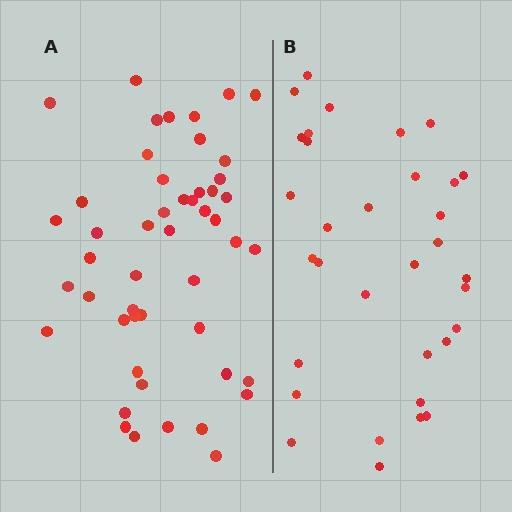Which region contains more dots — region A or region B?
Region A (the left region) has more dots.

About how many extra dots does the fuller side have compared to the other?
Region A has approximately 15 more dots than region B.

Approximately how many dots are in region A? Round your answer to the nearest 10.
About 50 dots. (The exact count is 49, which rounds to 50.)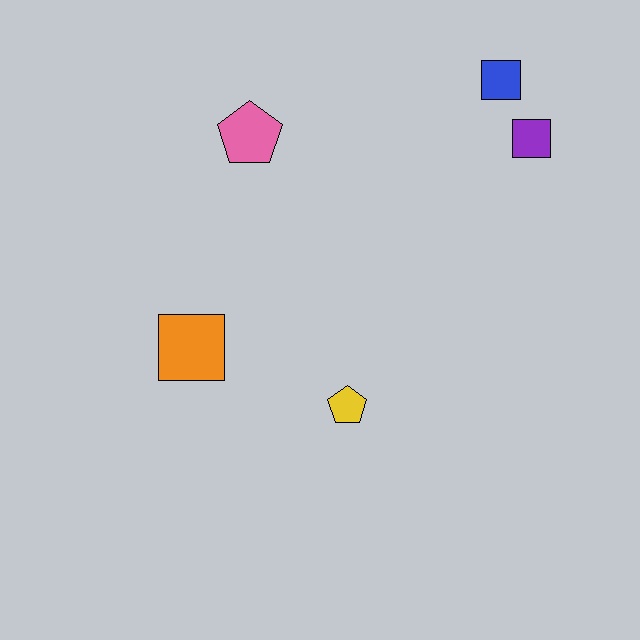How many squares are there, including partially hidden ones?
There are 3 squares.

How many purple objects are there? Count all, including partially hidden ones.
There is 1 purple object.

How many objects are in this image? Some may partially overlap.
There are 5 objects.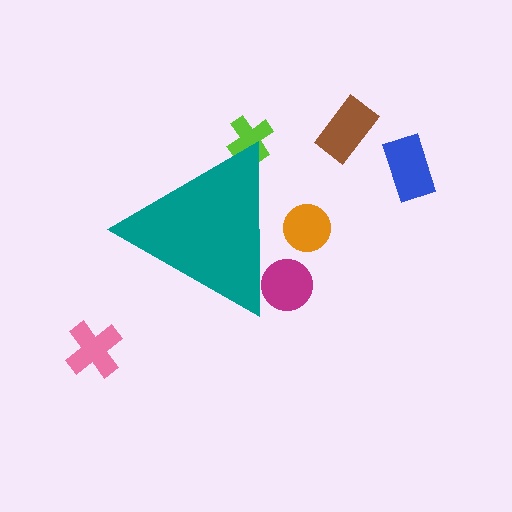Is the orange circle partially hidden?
Yes, the orange circle is partially hidden behind the teal triangle.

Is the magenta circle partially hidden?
Yes, the magenta circle is partially hidden behind the teal triangle.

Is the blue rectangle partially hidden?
No, the blue rectangle is fully visible.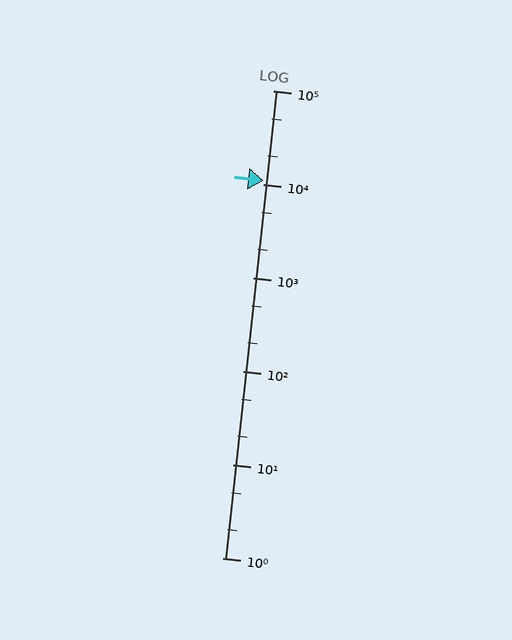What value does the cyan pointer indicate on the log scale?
The pointer indicates approximately 11000.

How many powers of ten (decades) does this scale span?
The scale spans 5 decades, from 1 to 100000.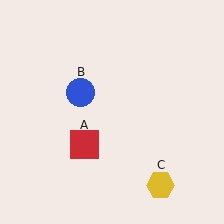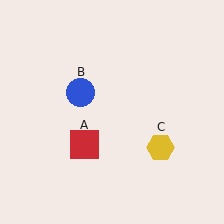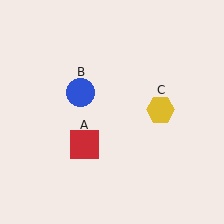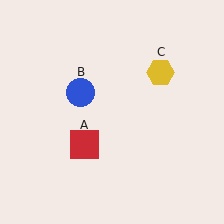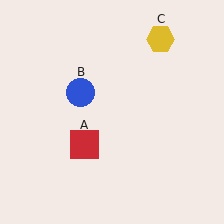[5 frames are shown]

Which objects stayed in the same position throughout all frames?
Red square (object A) and blue circle (object B) remained stationary.